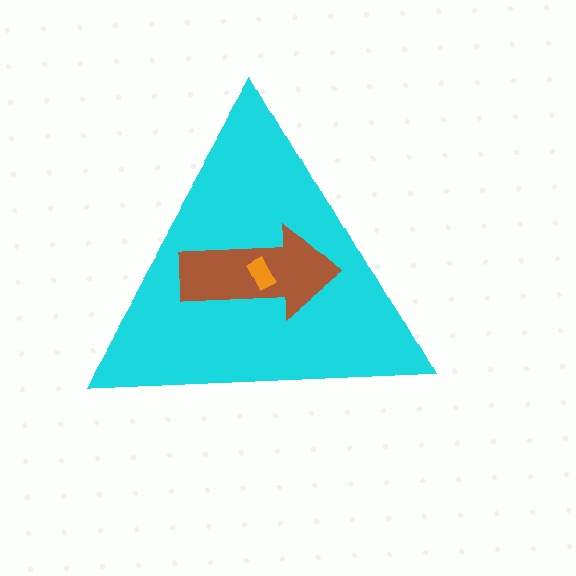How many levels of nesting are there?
3.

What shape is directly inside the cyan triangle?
The brown arrow.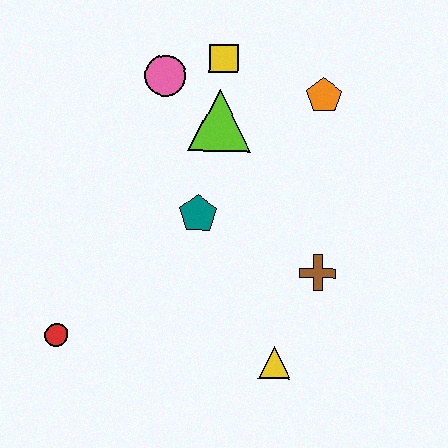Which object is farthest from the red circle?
The orange pentagon is farthest from the red circle.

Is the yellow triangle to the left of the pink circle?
No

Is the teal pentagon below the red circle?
No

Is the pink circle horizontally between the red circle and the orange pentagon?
Yes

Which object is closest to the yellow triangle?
The brown cross is closest to the yellow triangle.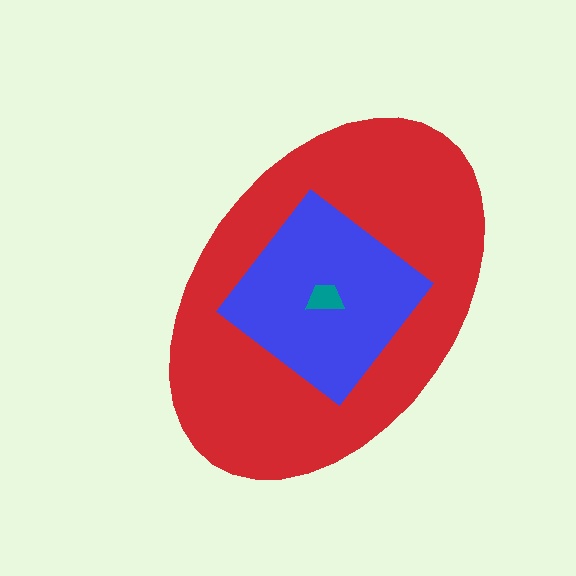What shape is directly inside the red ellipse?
The blue diamond.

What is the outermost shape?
The red ellipse.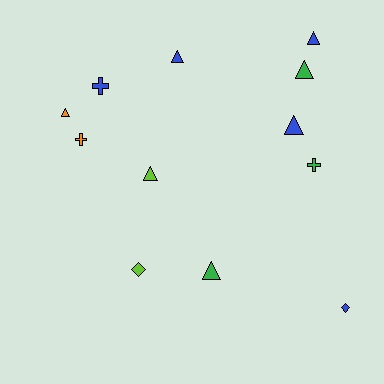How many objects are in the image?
There are 12 objects.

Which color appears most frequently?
Blue, with 5 objects.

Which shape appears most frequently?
Triangle, with 7 objects.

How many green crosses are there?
There is 1 green cross.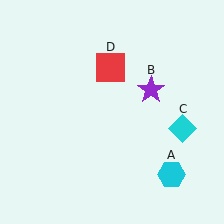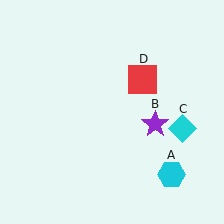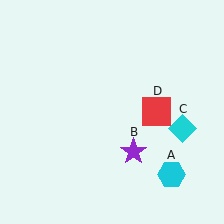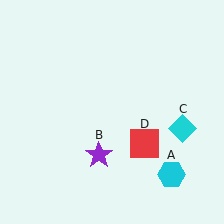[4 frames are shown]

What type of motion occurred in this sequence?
The purple star (object B), red square (object D) rotated clockwise around the center of the scene.